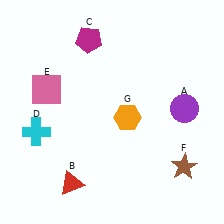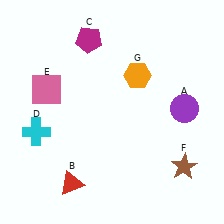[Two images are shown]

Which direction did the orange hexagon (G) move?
The orange hexagon (G) moved up.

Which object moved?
The orange hexagon (G) moved up.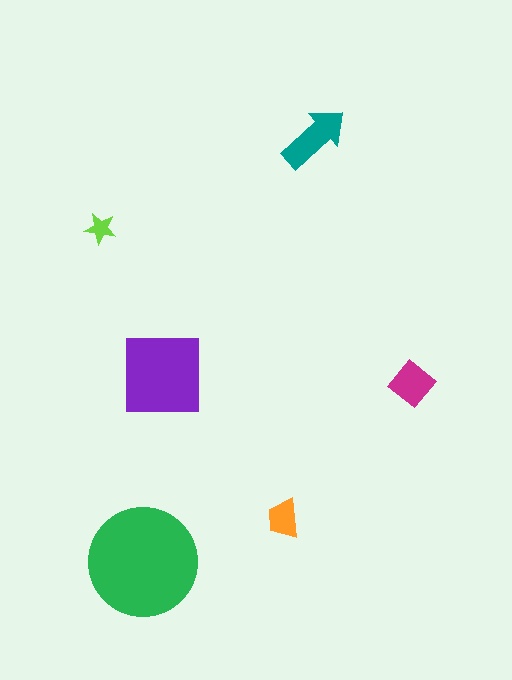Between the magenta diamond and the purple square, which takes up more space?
The purple square.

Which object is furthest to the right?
The magenta diamond is rightmost.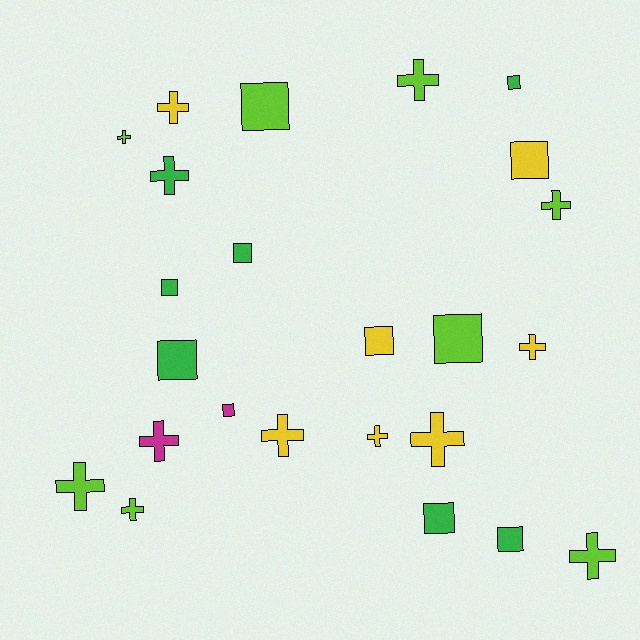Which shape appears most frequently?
Cross, with 13 objects.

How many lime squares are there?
There are 2 lime squares.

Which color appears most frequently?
Lime, with 8 objects.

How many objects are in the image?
There are 24 objects.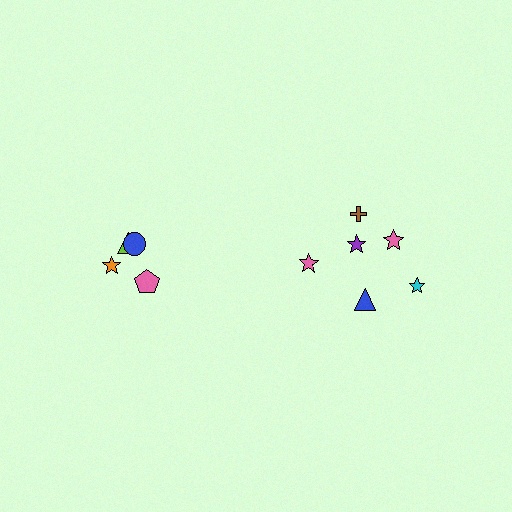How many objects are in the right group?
There are 6 objects.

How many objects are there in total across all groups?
There are 10 objects.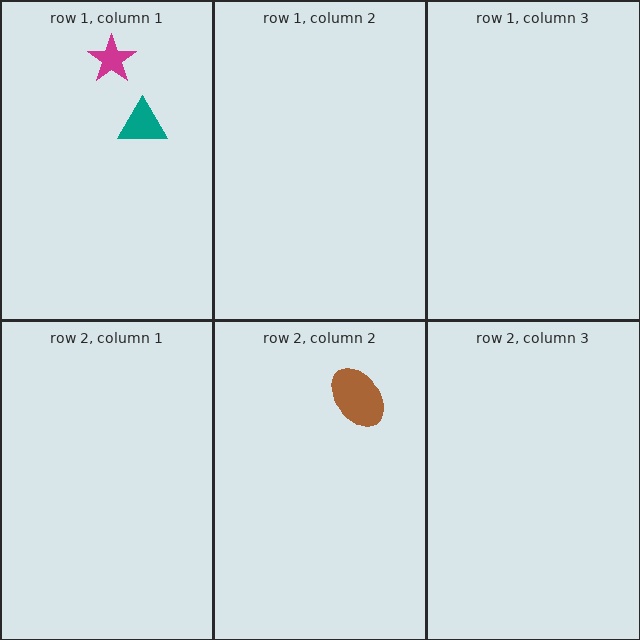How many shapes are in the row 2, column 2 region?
1.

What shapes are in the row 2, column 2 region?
The brown ellipse.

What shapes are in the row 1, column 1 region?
The teal triangle, the magenta star.